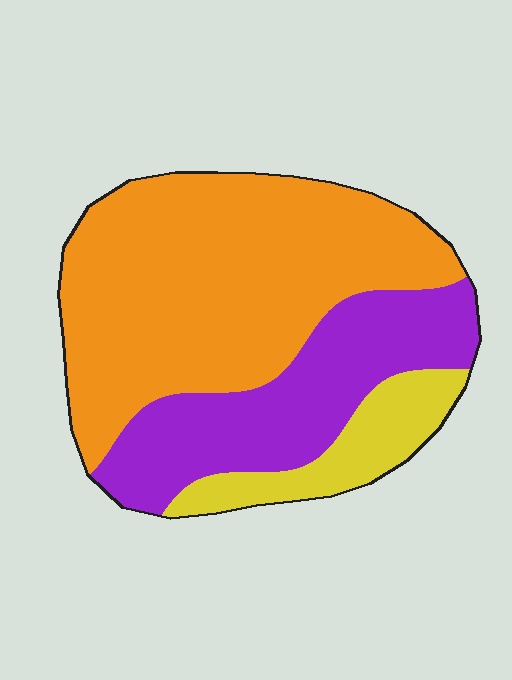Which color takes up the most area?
Orange, at roughly 55%.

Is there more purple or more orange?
Orange.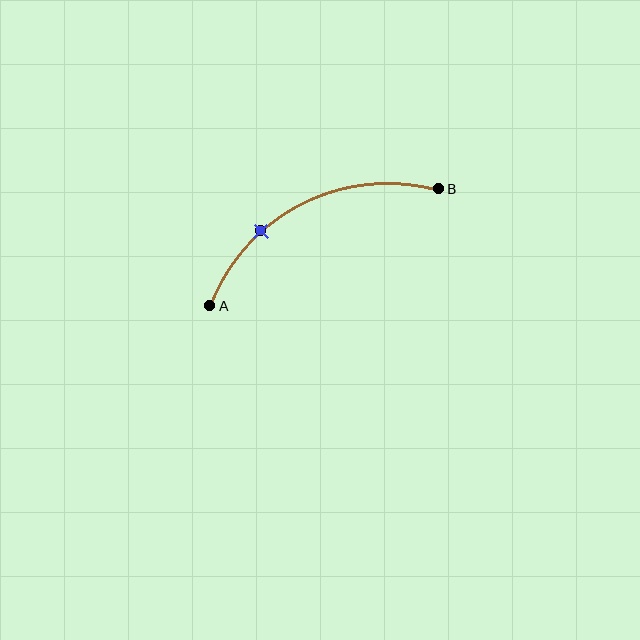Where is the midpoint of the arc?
The arc midpoint is the point on the curve farthest from the straight line joining A and B. It sits above that line.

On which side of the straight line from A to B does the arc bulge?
The arc bulges above the straight line connecting A and B.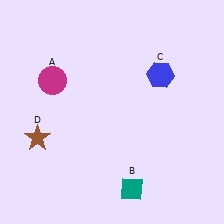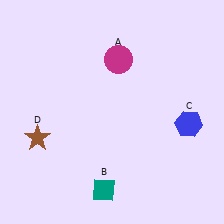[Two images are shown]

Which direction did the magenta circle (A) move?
The magenta circle (A) moved right.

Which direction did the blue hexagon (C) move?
The blue hexagon (C) moved down.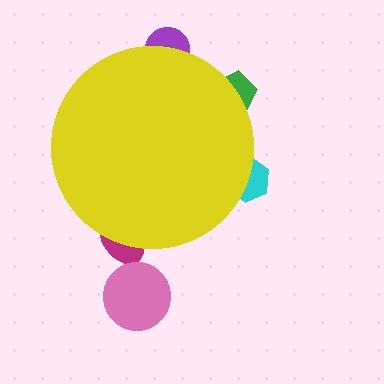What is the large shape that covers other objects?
A yellow circle.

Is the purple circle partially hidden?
Yes, the purple circle is partially hidden behind the yellow circle.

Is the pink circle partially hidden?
No, the pink circle is fully visible.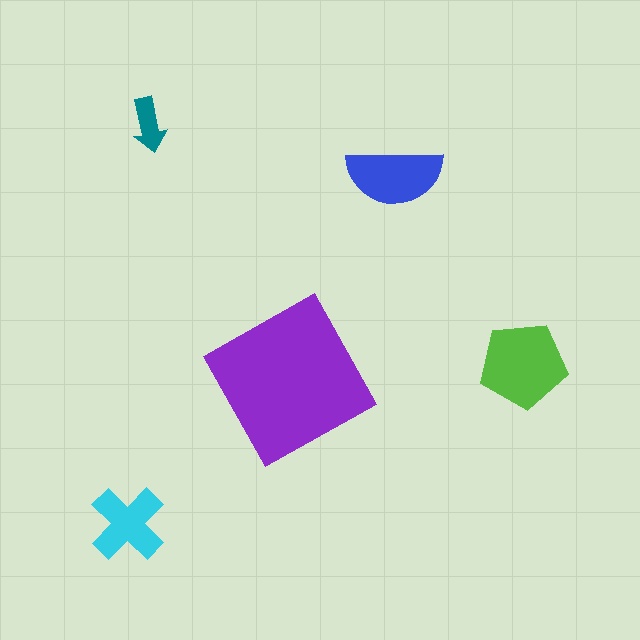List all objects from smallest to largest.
The teal arrow, the cyan cross, the blue semicircle, the lime pentagon, the purple square.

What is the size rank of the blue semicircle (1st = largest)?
3rd.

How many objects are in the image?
There are 5 objects in the image.